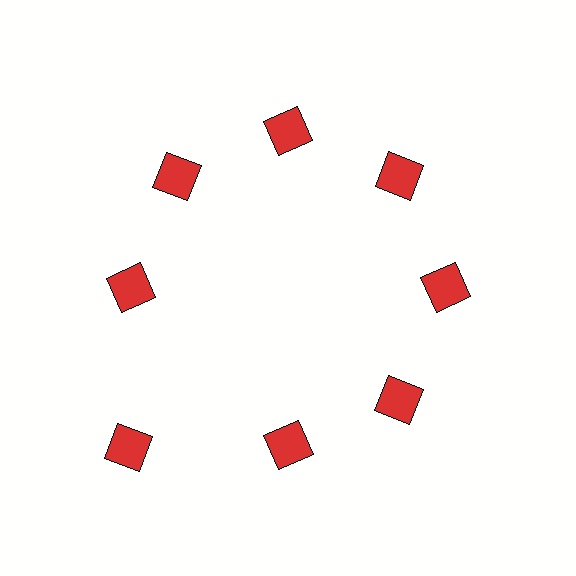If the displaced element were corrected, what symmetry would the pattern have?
It would have 8-fold rotational symmetry — the pattern would map onto itself every 45 degrees.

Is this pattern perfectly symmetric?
No. The 8 red squares are arranged in a ring, but one element near the 8 o'clock position is pushed outward from the center, breaking the 8-fold rotational symmetry.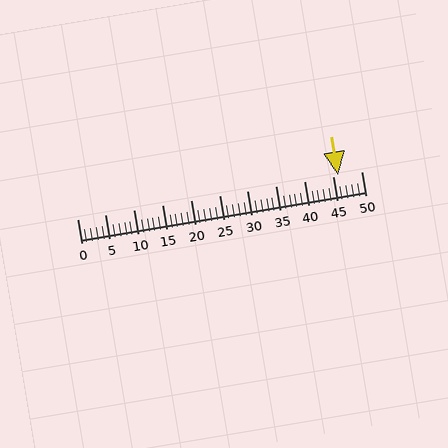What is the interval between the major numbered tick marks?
The major tick marks are spaced 5 units apart.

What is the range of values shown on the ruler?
The ruler shows values from 0 to 50.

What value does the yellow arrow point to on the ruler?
The yellow arrow points to approximately 46.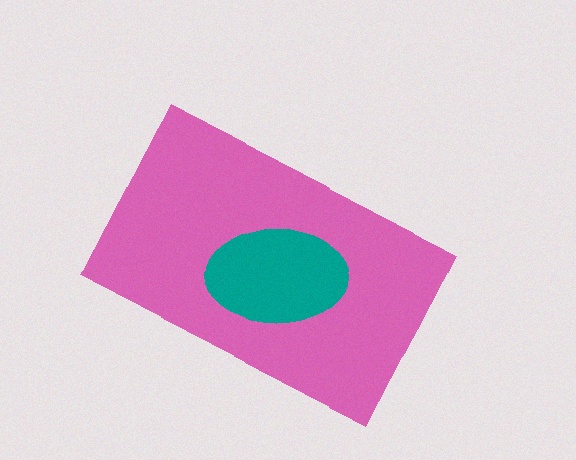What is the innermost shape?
The teal ellipse.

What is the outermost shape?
The pink rectangle.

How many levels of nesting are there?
2.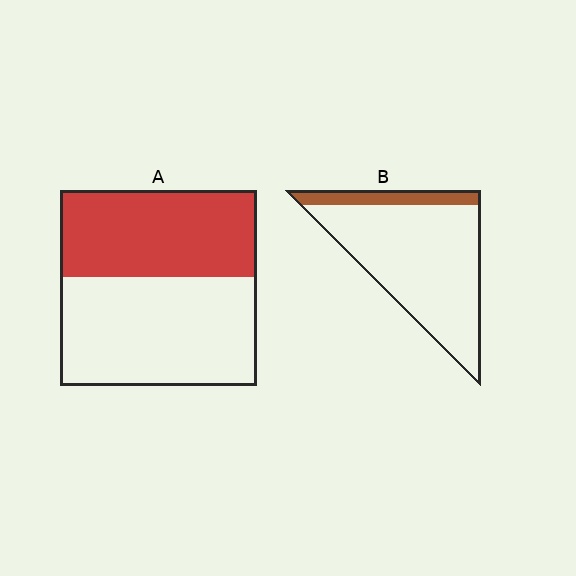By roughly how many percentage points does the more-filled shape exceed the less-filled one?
By roughly 30 percentage points (A over B).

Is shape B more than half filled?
No.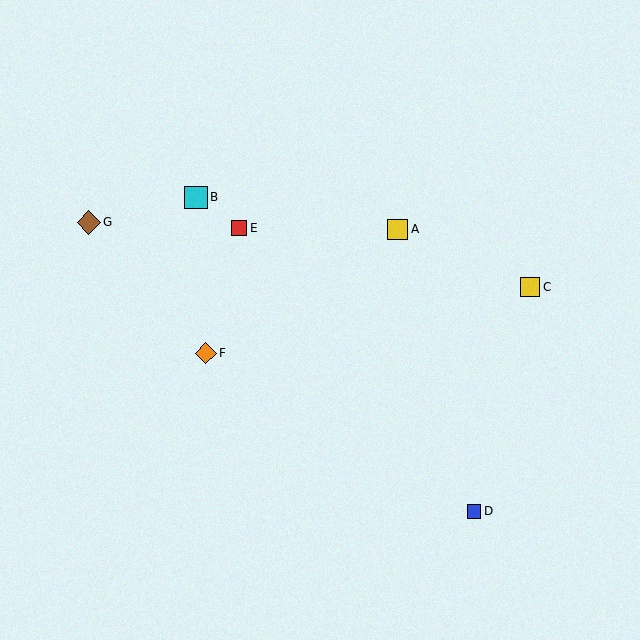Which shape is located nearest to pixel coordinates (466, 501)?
The blue square (labeled D) at (474, 511) is nearest to that location.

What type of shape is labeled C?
Shape C is a yellow square.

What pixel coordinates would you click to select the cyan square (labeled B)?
Click at (196, 197) to select the cyan square B.